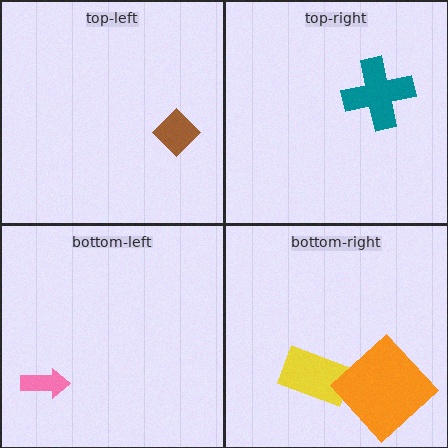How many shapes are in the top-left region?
1.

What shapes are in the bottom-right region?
The yellow rectangle, the orange diamond.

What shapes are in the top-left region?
The brown diamond.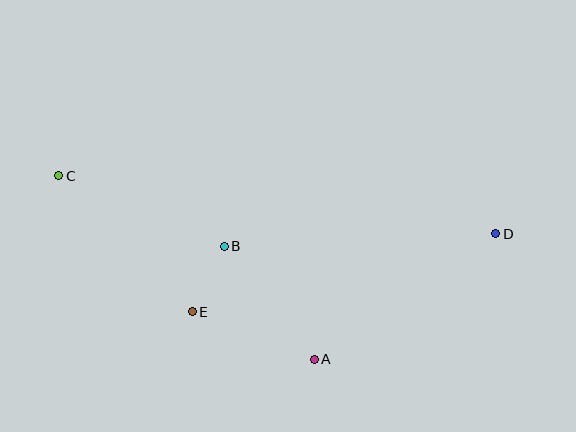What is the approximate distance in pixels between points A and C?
The distance between A and C is approximately 314 pixels.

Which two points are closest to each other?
Points B and E are closest to each other.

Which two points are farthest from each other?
Points C and D are farthest from each other.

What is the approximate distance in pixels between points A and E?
The distance between A and E is approximately 131 pixels.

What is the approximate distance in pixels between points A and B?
The distance between A and B is approximately 144 pixels.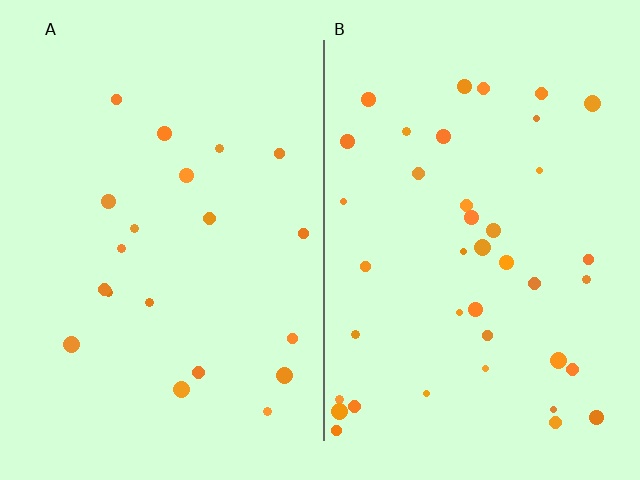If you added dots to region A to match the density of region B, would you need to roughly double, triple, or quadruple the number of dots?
Approximately double.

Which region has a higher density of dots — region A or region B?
B (the right).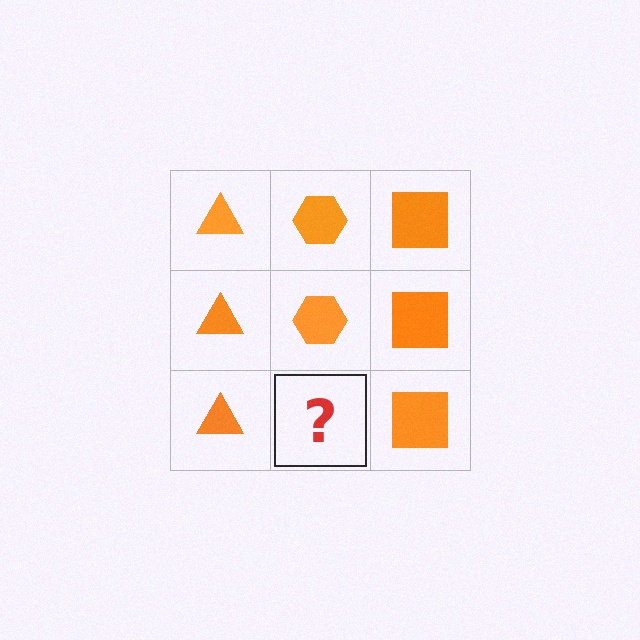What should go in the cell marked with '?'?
The missing cell should contain an orange hexagon.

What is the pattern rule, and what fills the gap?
The rule is that each column has a consistent shape. The gap should be filled with an orange hexagon.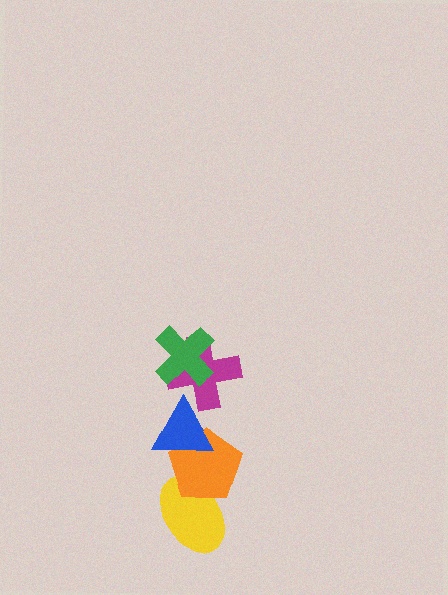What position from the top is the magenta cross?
The magenta cross is 2nd from the top.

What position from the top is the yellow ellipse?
The yellow ellipse is 5th from the top.